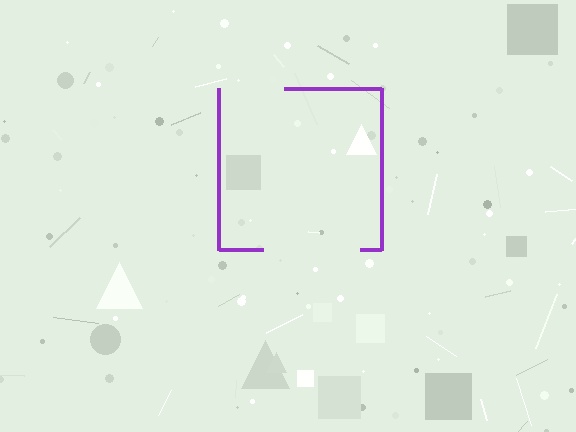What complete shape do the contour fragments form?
The contour fragments form a square.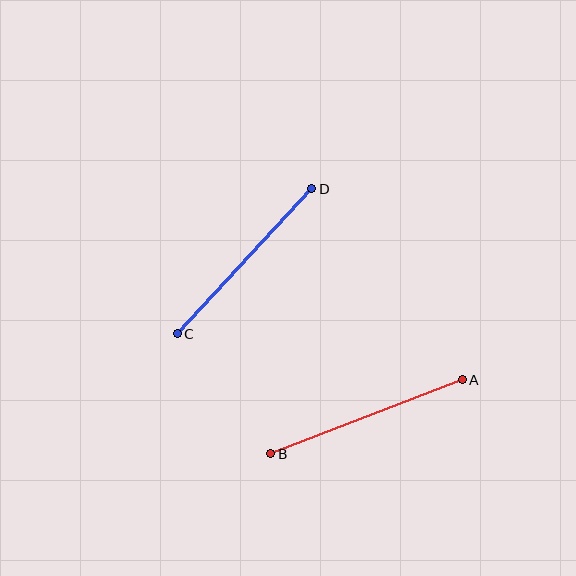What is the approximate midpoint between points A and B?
The midpoint is at approximately (366, 417) pixels.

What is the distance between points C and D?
The distance is approximately 198 pixels.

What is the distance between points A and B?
The distance is approximately 205 pixels.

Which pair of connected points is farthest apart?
Points A and B are farthest apart.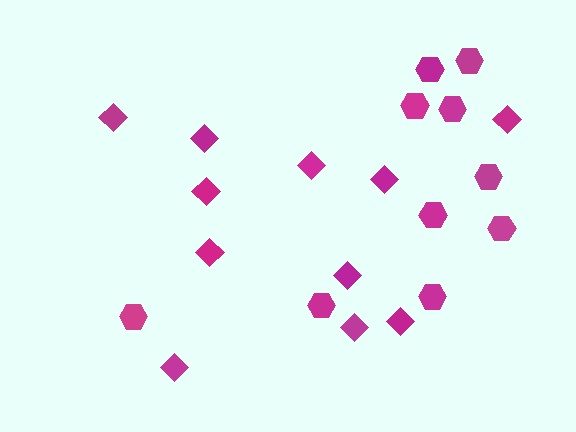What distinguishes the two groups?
There are 2 groups: one group of diamonds (11) and one group of hexagons (10).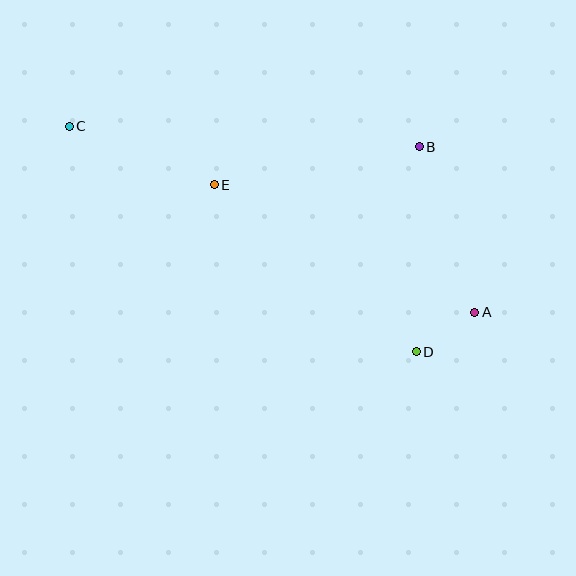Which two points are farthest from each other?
Points A and C are farthest from each other.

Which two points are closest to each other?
Points A and D are closest to each other.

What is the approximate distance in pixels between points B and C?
The distance between B and C is approximately 351 pixels.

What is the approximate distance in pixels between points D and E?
The distance between D and E is approximately 262 pixels.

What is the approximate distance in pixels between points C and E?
The distance between C and E is approximately 156 pixels.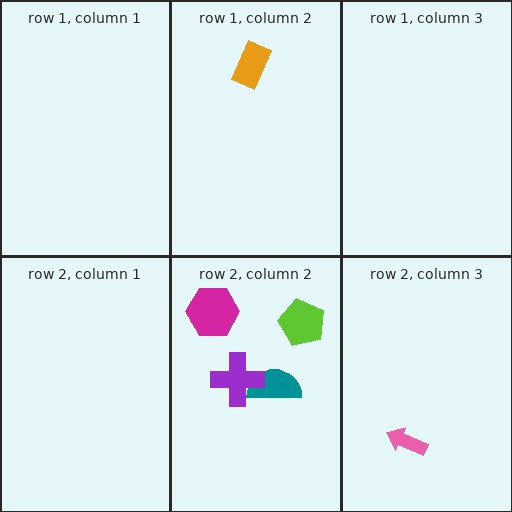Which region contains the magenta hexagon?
The row 2, column 2 region.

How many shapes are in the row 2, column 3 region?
1.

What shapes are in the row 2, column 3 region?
The pink arrow.